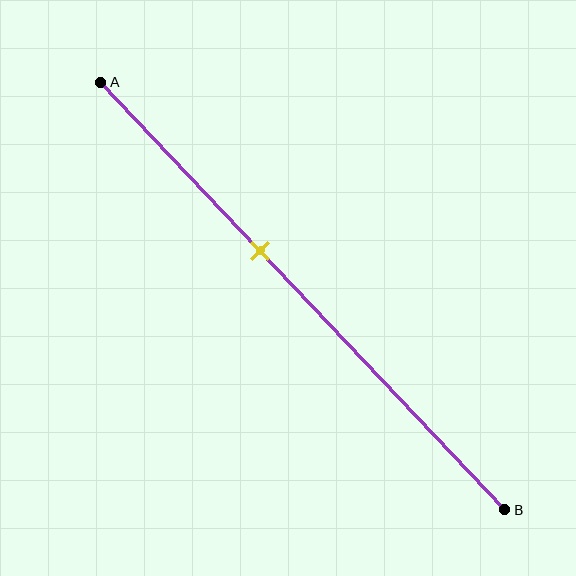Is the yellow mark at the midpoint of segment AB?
No, the mark is at about 40% from A, not at the 50% midpoint.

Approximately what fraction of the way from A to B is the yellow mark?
The yellow mark is approximately 40% of the way from A to B.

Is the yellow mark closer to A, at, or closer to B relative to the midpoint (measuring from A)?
The yellow mark is closer to point A than the midpoint of segment AB.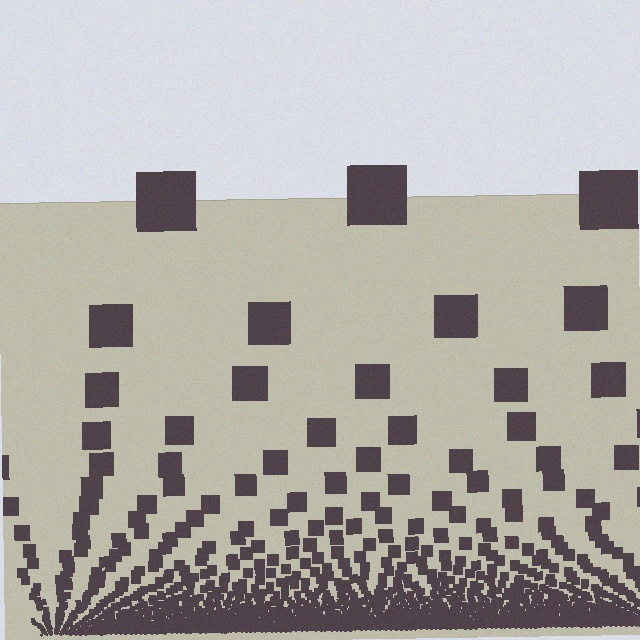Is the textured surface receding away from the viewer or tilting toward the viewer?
The surface appears to tilt toward the viewer. Texture elements get larger and sparser toward the top.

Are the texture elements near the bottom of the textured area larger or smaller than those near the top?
Smaller. The gradient is inverted — elements near the bottom are smaller and denser.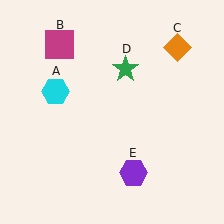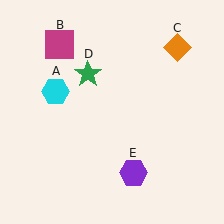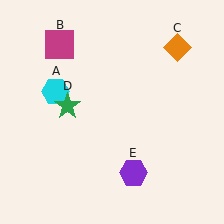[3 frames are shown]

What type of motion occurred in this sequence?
The green star (object D) rotated counterclockwise around the center of the scene.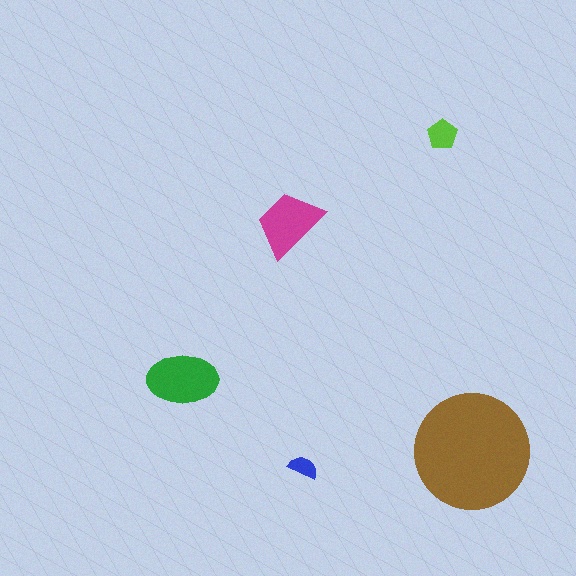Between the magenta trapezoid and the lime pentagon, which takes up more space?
The magenta trapezoid.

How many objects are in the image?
There are 5 objects in the image.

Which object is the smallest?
The blue semicircle.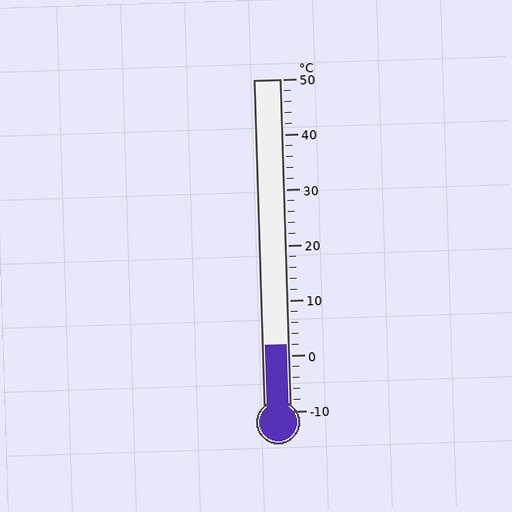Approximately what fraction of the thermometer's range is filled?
The thermometer is filled to approximately 20% of its range.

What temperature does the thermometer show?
The thermometer shows approximately 2°C.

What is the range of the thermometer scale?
The thermometer scale ranges from -10°C to 50°C.